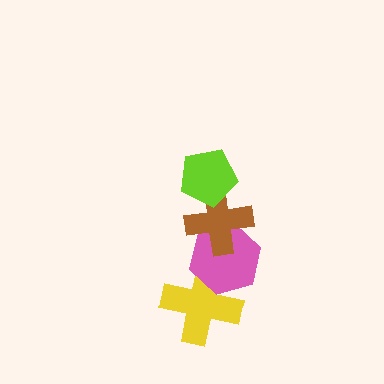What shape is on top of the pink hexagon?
The brown cross is on top of the pink hexagon.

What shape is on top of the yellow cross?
The pink hexagon is on top of the yellow cross.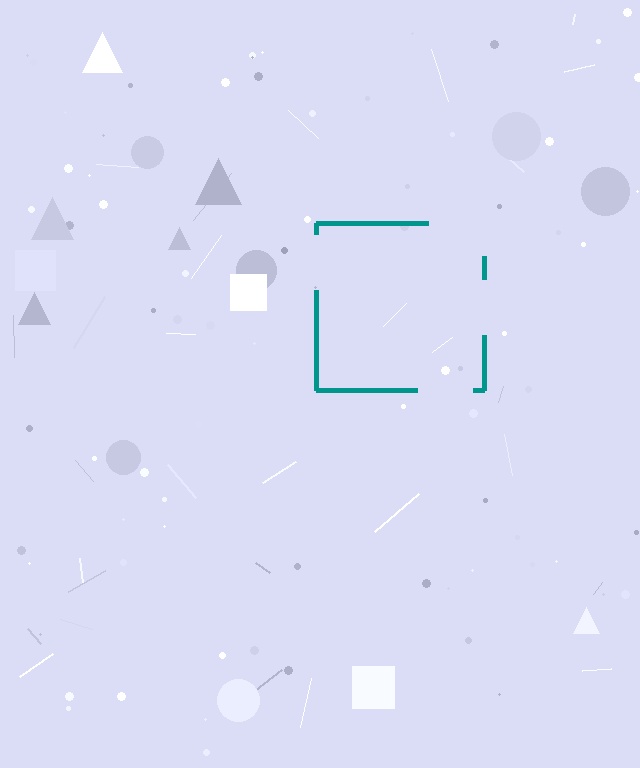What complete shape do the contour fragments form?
The contour fragments form a square.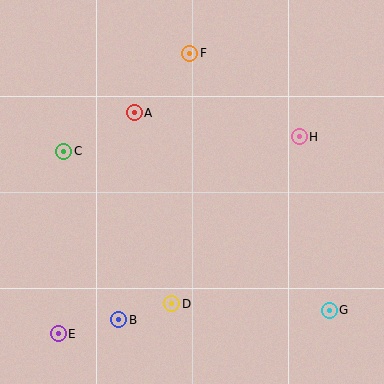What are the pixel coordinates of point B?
Point B is at (119, 320).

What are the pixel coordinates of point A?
Point A is at (134, 113).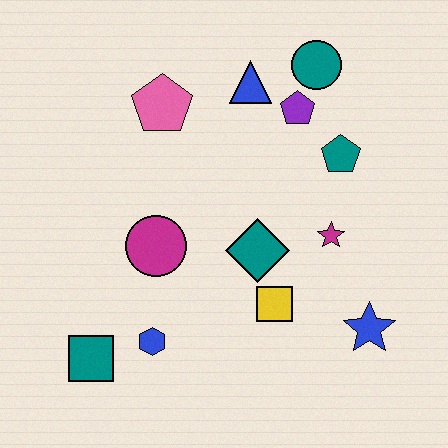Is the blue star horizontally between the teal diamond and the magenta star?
No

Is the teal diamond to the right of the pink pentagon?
Yes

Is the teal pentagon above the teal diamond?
Yes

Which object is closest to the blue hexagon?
The teal square is closest to the blue hexagon.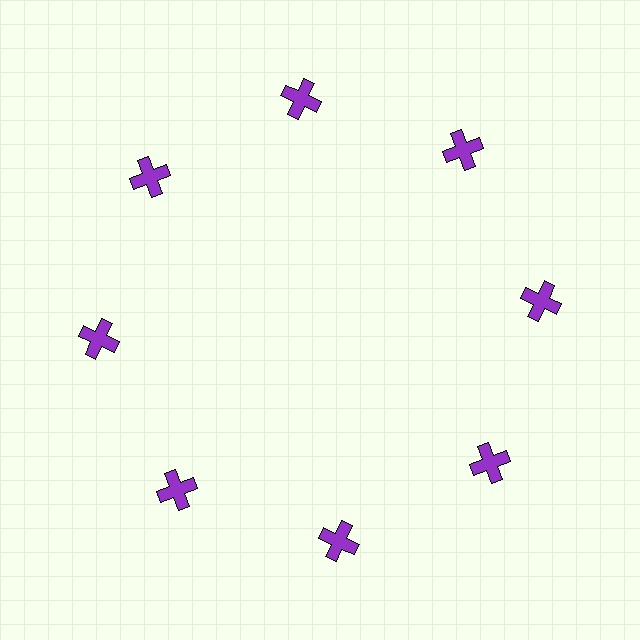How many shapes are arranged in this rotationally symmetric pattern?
There are 8 shapes, arranged in 8 groups of 1.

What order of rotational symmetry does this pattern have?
This pattern has 8-fold rotational symmetry.